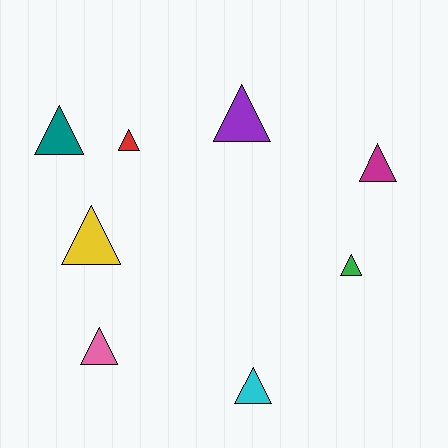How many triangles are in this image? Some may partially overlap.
There are 8 triangles.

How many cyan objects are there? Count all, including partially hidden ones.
There is 1 cyan object.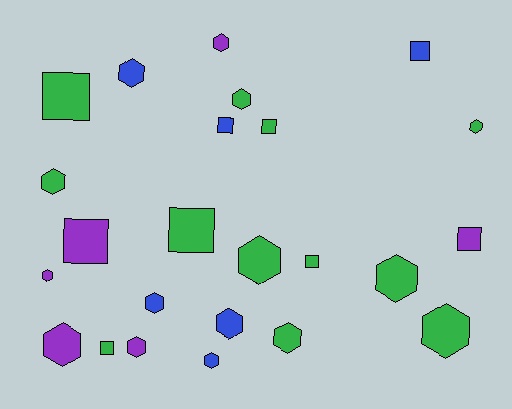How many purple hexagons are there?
There are 4 purple hexagons.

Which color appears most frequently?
Green, with 12 objects.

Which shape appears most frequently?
Hexagon, with 15 objects.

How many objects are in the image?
There are 24 objects.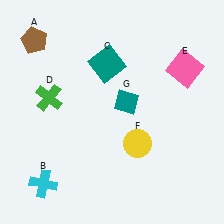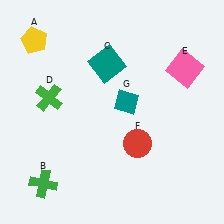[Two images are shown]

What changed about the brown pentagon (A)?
In Image 1, A is brown. In Image 2, it changed to yellow.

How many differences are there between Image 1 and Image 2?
There are 3 differences between the two images.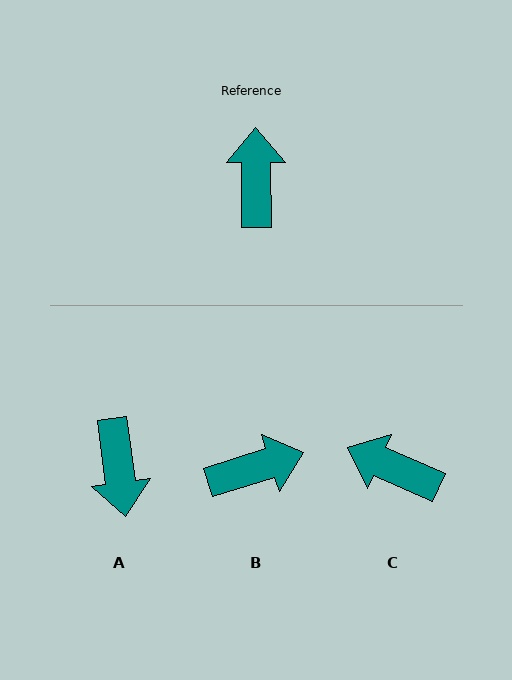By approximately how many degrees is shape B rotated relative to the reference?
Approximately 73 degrees clockwise.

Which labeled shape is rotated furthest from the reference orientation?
A, about 172 degrees away.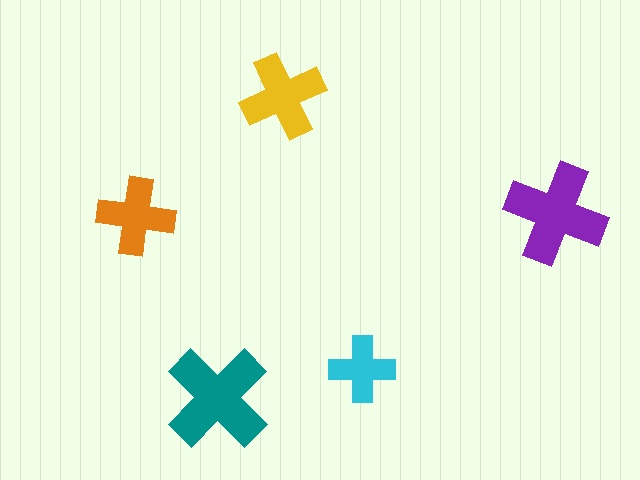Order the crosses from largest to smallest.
the teal one, the purple one, the yellow one, the orange one, the cyan one.